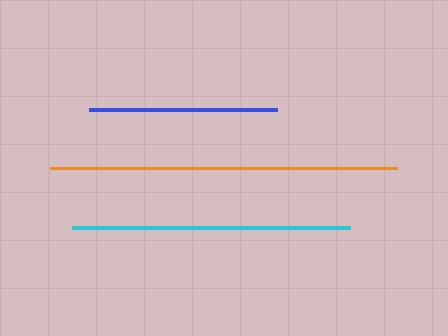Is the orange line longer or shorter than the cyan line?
The orange line is longer than the cyan line.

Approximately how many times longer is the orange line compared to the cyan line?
The orange line is approximately 1.3 times the length of the cyan line.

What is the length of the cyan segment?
The cyan segment is approximately 278 pixels long.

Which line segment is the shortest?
The blue line is the shortest at approximately 189 pixels.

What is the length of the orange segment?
The orange segment is approximately 348 pixels long.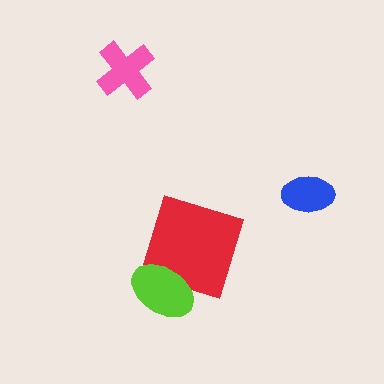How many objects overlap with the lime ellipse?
1 object overlaps with the lime ellipse.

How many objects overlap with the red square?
1 object overlaps with the red square.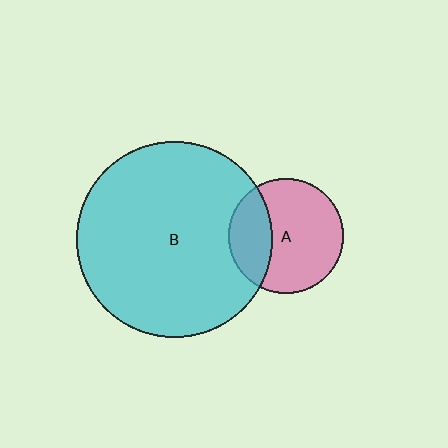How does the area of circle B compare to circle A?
Approximately 2.9 times.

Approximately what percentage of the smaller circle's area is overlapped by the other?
Approximately 30%.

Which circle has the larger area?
Circle B (cyan).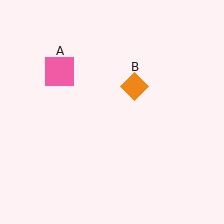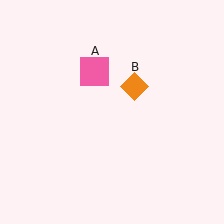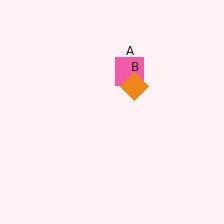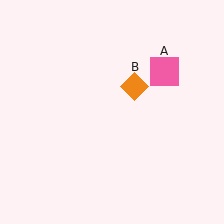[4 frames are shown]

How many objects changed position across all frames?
1 object changed position: pink square (object A).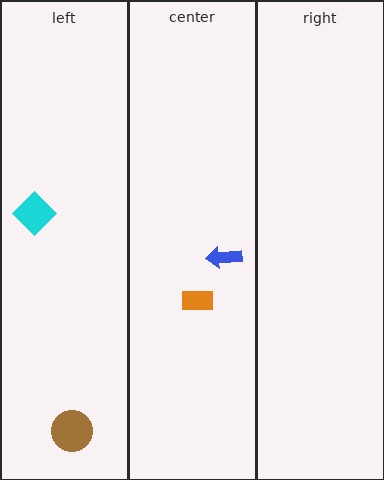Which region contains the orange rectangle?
The center region.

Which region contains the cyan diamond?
The left region.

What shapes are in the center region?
The orange rectangle, the blue arrow.